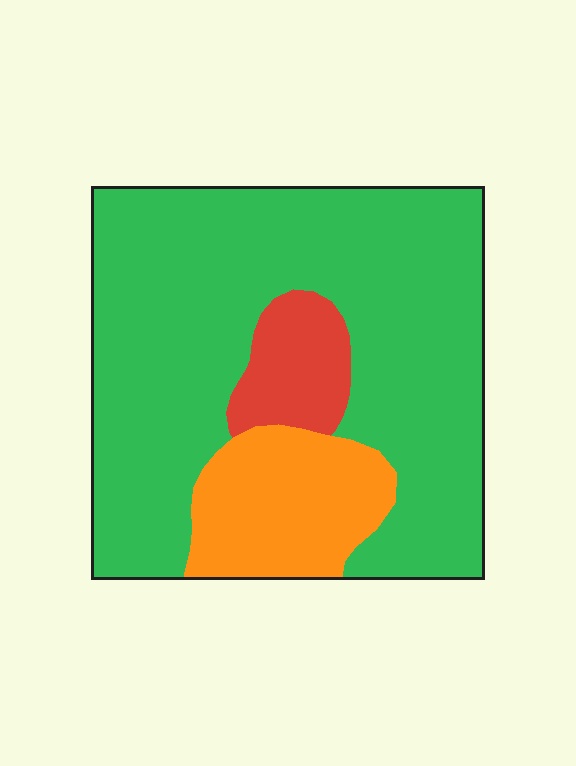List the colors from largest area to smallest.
From largest to smallest: green, orange, red.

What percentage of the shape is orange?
Orange takes up about one sixth (1/6) of the shape.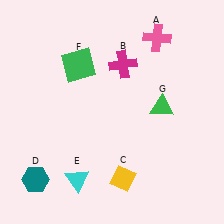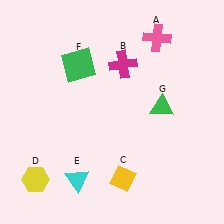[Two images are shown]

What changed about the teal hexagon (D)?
In Image 1, D is teal. In Image 2, it changed to yellow.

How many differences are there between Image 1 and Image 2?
There is 1 difference between the two images.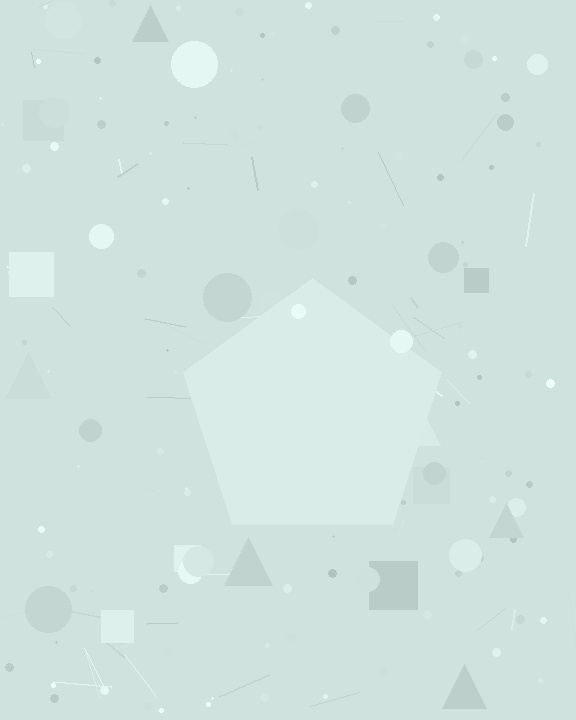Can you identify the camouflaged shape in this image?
The camouflaged shape is a pentagon.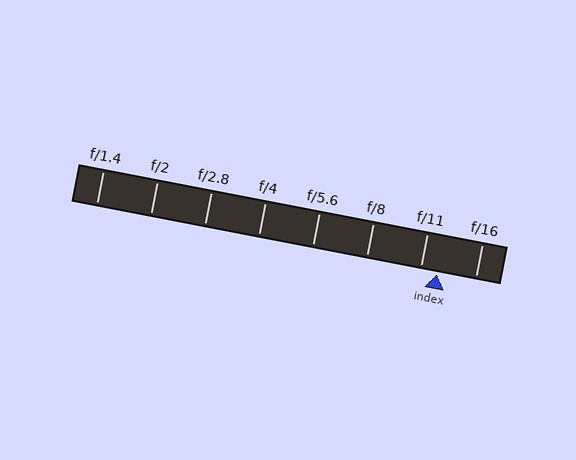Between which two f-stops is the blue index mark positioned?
The index mark is between f/11 and f/16.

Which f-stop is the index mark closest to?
The index mark is closest to f/11.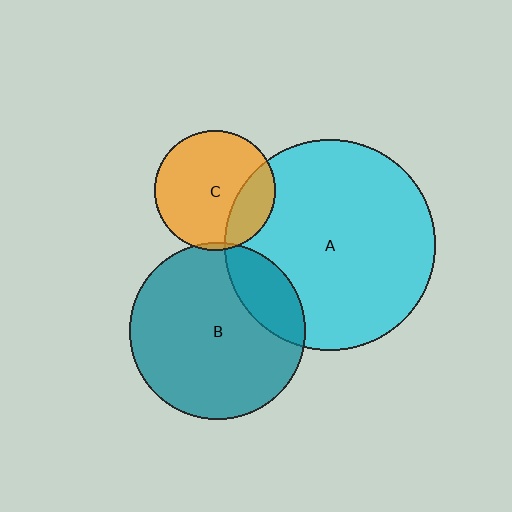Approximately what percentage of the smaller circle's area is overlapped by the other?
Approximately 20%.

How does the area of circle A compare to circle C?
Approximately 3.1 times.